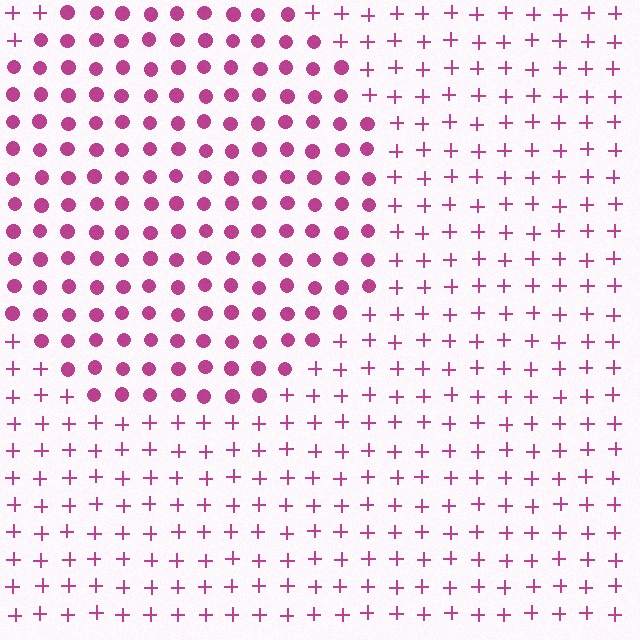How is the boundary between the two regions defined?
The boundary is defined by a change in element shape: circles inside vs. plus signs outside. All elements share the same color and spacing.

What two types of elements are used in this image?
The image uses circles inside the circle region and plus signs outside it.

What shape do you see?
I see a circle.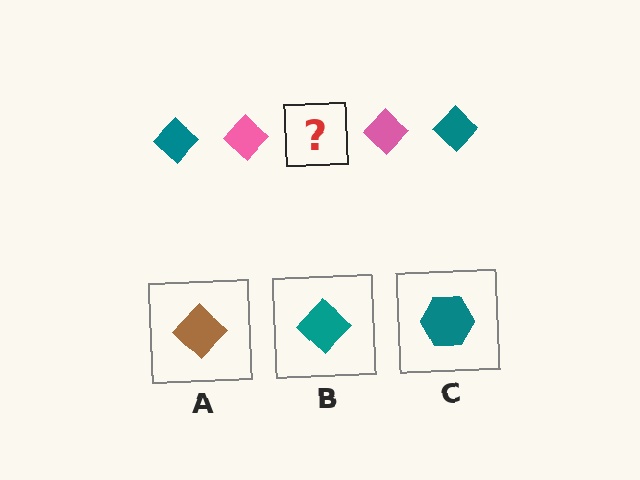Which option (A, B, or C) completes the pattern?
B.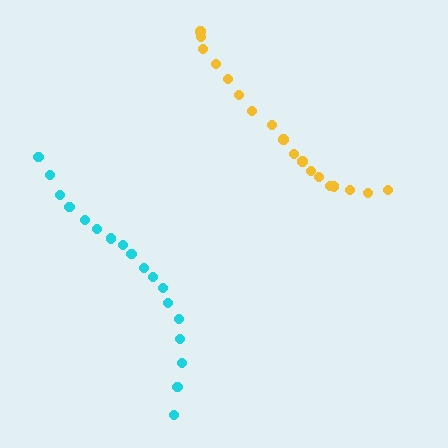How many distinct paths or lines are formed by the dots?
There are 2 distinct paths.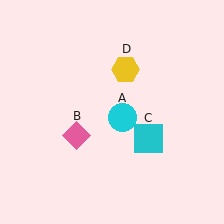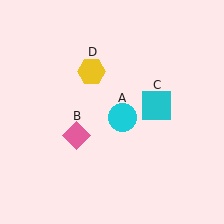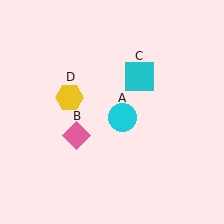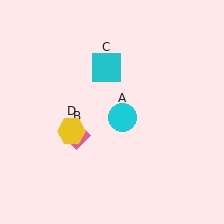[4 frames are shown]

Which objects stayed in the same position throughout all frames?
Cyan circle (object A) and pink diamond (object B) remained stationary.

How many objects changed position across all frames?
2 objects changed position: cyan square (object C), yellow hexagon (object D).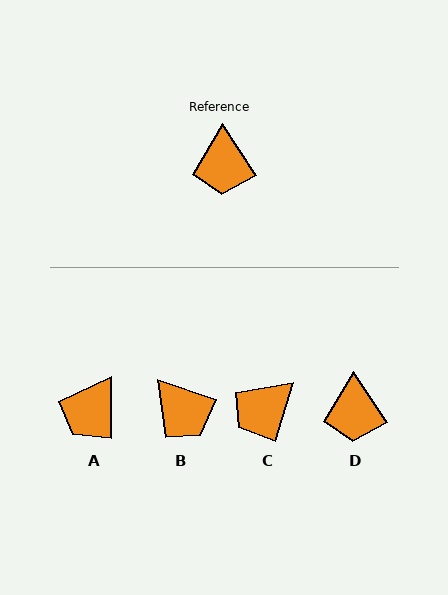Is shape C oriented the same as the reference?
No, it is off by about 50 degrees.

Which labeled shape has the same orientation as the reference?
D.